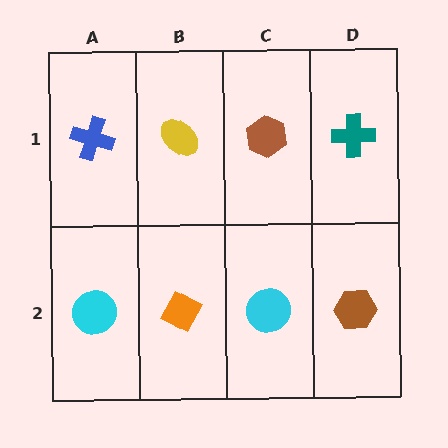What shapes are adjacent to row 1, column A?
A cyan circle (row 2, column A), a yellow ellipse (row 1, column B).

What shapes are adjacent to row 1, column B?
An orange diamond (row 2, column B), a blue cross (row 1, column A), a brown hexagon (row 1, column C).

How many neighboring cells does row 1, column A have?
2.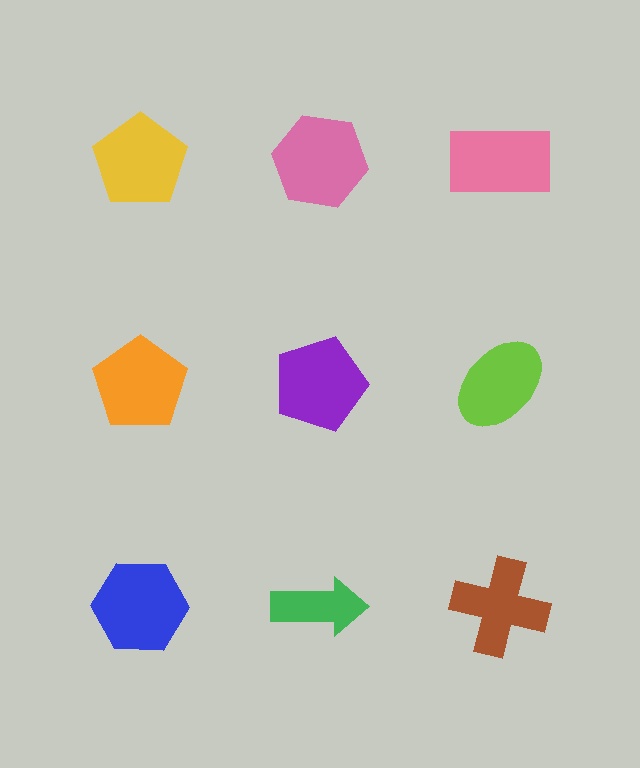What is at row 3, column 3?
A brown cross.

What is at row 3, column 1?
A blue hexagon.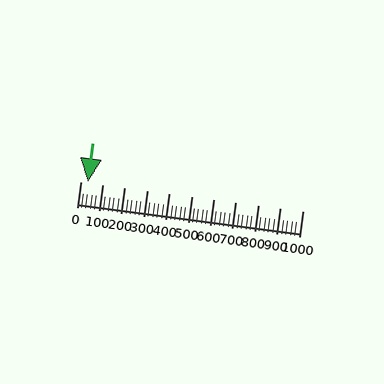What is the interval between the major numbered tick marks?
The major tick marks are spaced 100 units apart.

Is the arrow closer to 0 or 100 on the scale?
The arrow is closer to 0.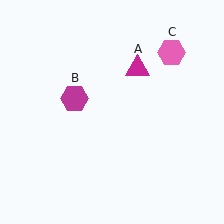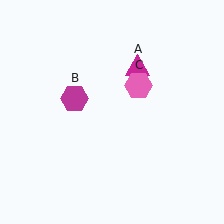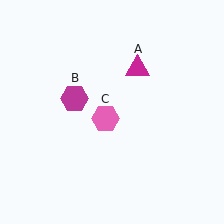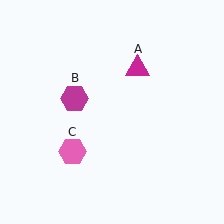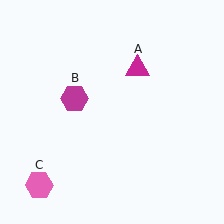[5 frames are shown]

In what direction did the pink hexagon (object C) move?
The pink hexagon (object C) moved down and to the left.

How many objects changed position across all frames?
1 object changed position: pink hexagon (object C).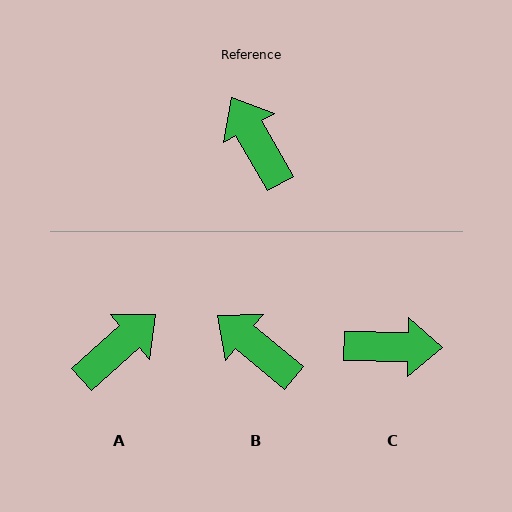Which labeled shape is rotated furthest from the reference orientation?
C, about 121 degrees away.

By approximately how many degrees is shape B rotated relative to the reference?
Approximately 21 degrees counter-clockwise.